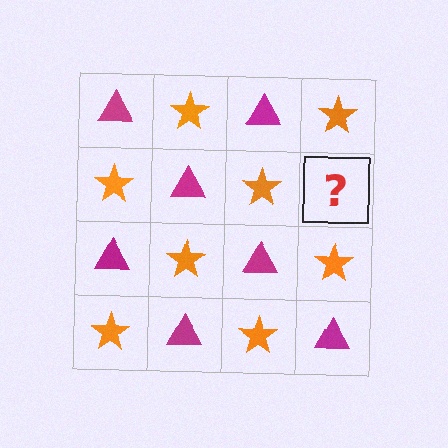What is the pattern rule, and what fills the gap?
The rule is that it alternates magenta triangle and orange star in a checkerboard pattern. The gap should be filled with a magenta triangle.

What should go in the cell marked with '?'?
The missing cell should contain a magenta triangle.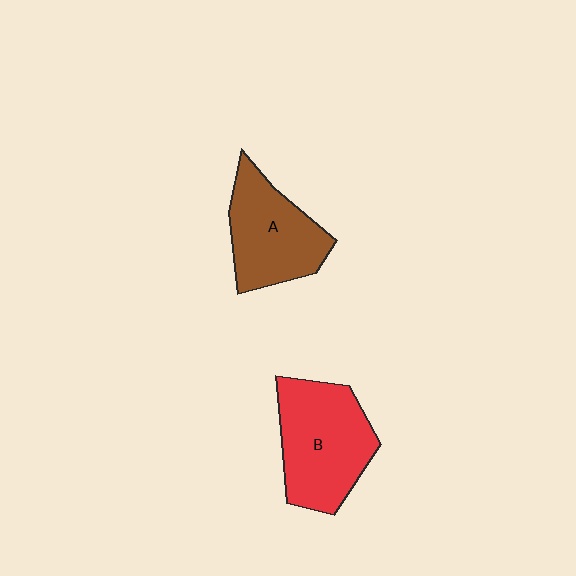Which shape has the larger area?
Shape B (red).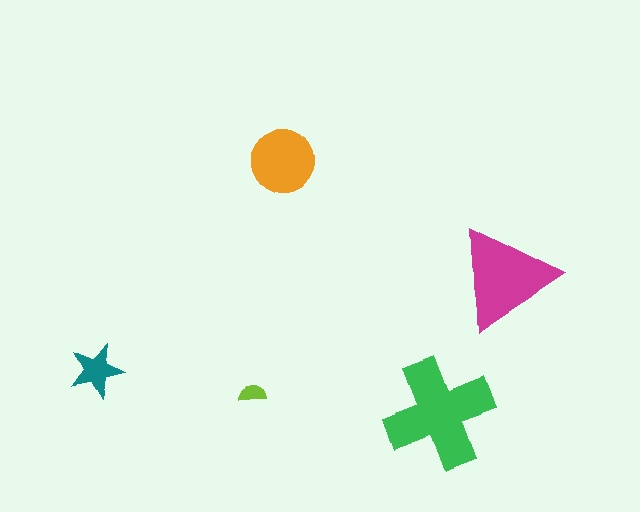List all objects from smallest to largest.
The lime semicircle, the teal star, the orange circle, the magenta triangle, the green cross.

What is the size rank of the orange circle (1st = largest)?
3rd.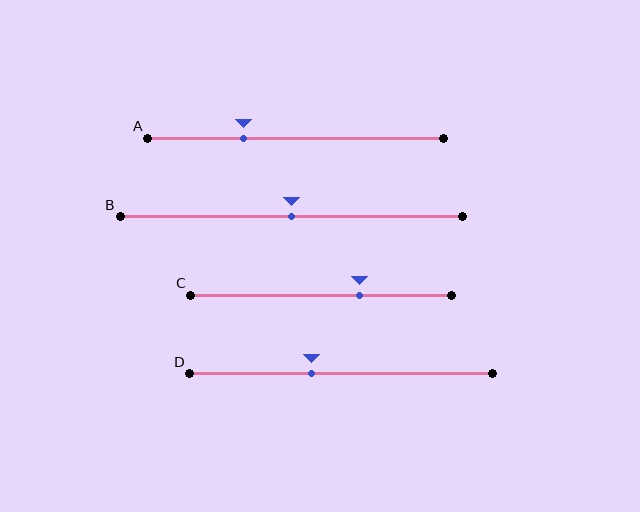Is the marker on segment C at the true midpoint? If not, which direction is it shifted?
No, the marker on segment C is shifted to the right by about 15% of the segment length.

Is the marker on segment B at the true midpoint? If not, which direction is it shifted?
Yes, the marker on segment B is at the true midpoint.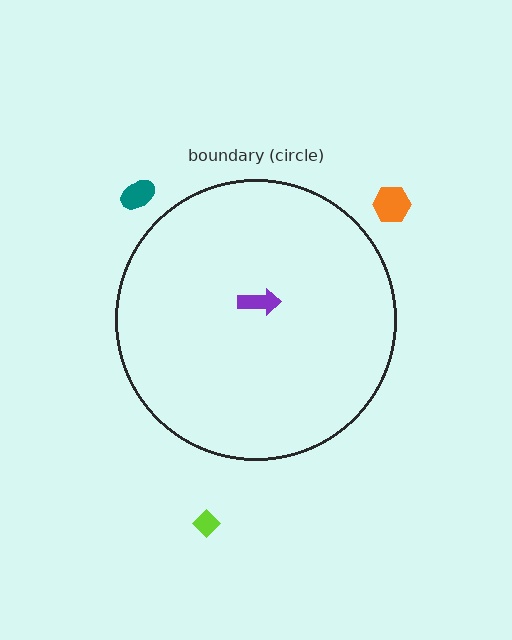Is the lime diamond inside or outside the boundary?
Outside.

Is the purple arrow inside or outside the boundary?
Inside.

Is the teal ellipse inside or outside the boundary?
Outside.